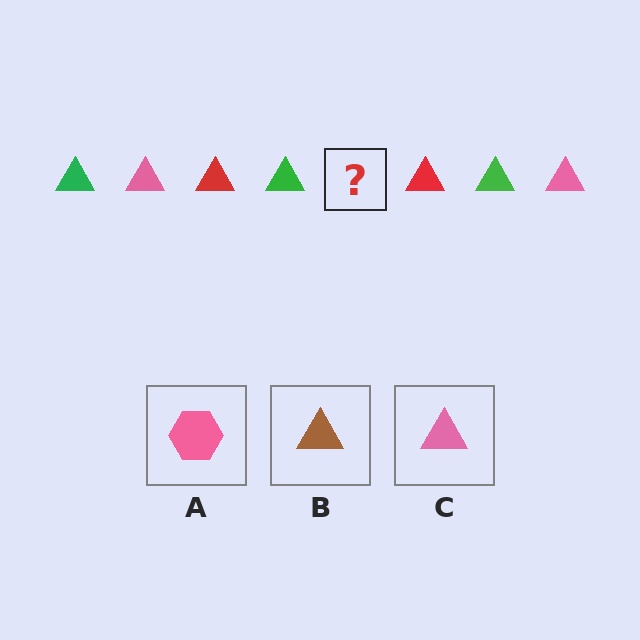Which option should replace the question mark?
Option C.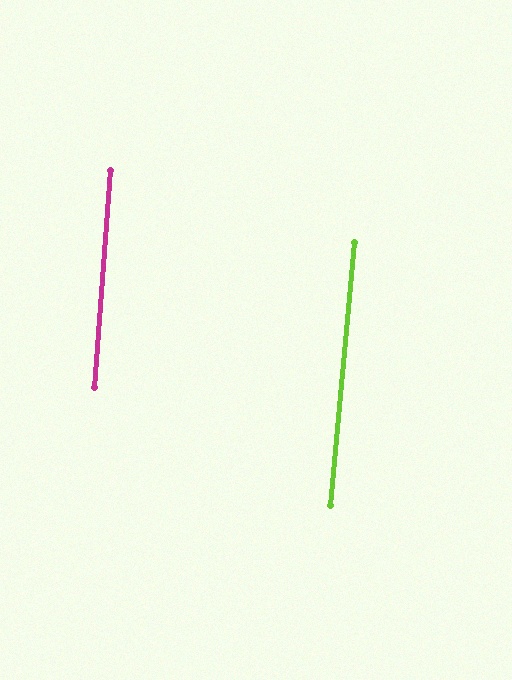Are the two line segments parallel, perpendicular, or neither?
Parallel — their directions differ by only 1.1°.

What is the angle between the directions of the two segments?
Approximately 1 degree.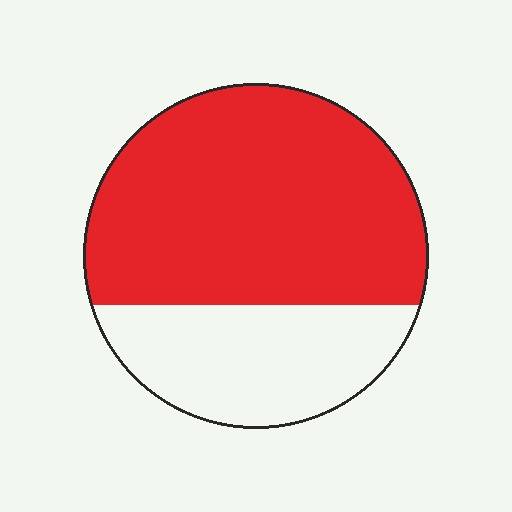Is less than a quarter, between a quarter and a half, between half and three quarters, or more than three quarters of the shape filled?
Between half and three quarters.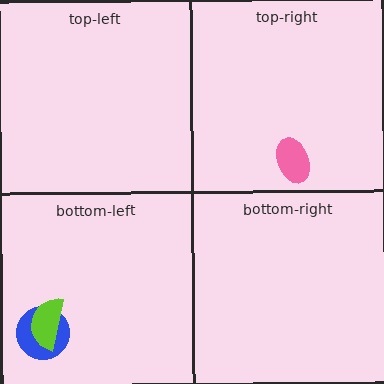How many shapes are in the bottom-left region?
2.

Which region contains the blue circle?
The bottom-left region.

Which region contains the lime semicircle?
The bottom-left region.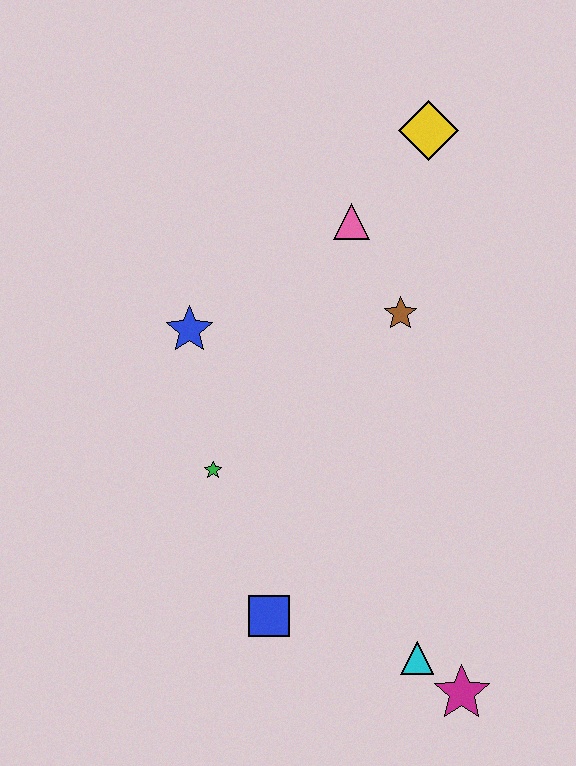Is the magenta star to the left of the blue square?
No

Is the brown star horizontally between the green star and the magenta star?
Yes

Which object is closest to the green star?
The blue star is closest to the green star.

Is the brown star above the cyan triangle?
Yes